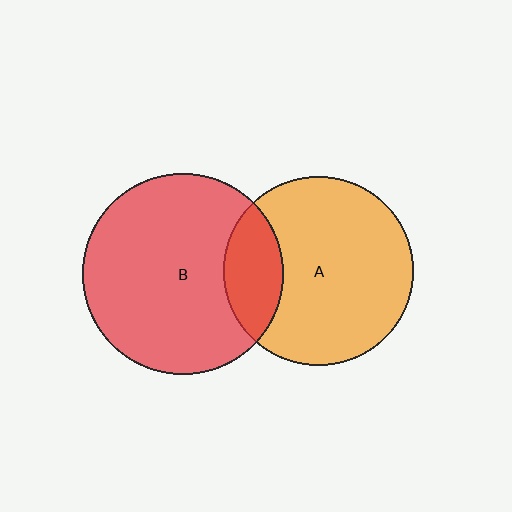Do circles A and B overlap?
Yes.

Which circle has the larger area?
Circle B (red).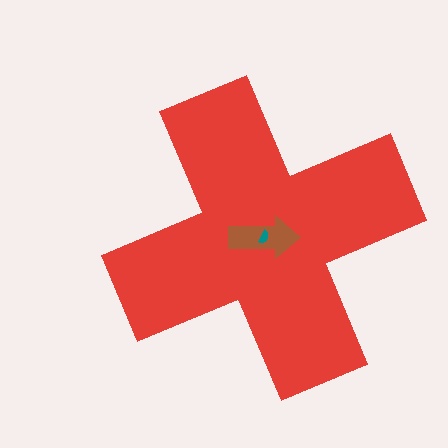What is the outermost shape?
The red cross.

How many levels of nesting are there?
3.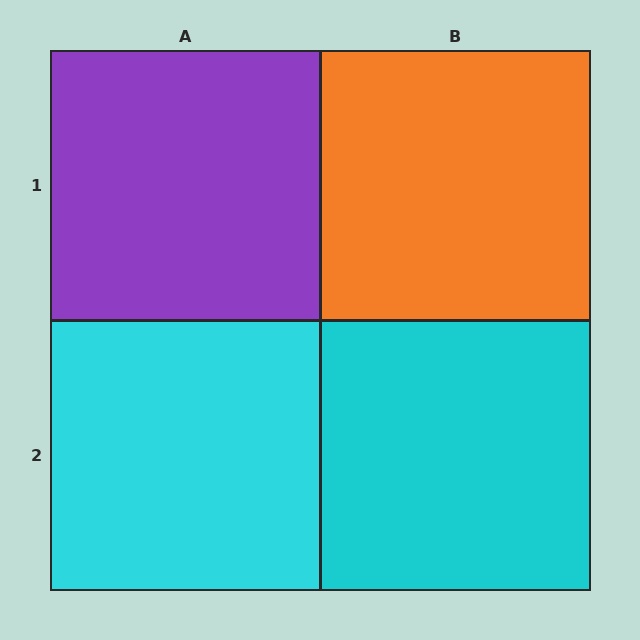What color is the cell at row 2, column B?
Cyan.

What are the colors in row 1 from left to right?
Purple, orange.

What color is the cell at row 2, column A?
Cyan.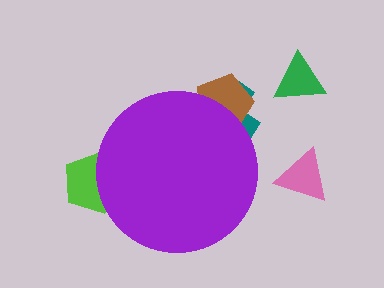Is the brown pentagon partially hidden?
Yes, the brown pentagon is partially hidden behind the purple circle.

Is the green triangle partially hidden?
No, the green triangle is fully visible.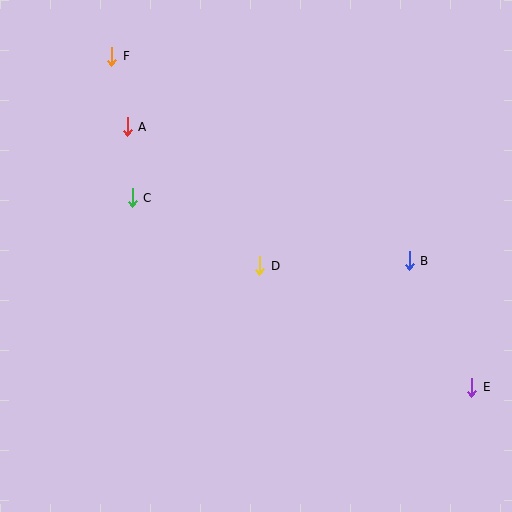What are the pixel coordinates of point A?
Point A is at (127, 127).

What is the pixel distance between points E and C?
The distance between E and C is 389 pixels.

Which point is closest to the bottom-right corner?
Point E is closest to the bottom-right corner.